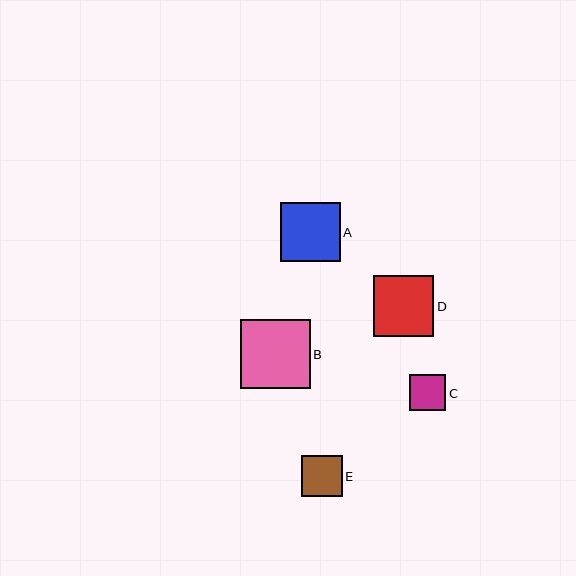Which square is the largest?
Square B is the largest with a size of approximately 70 pixels.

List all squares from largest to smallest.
From largest to smallest: B, D, A, E, C.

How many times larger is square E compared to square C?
Square E is approximately 1.1 times the size of square C.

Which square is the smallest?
Square C is the smallest with a size of approximately 37 pixels.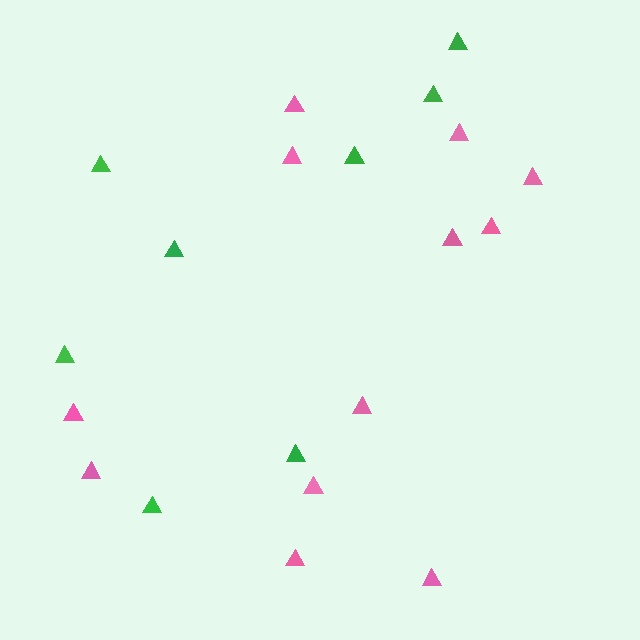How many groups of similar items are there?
There are 2 groups: one group of green triangles (8) and one group of pink triangles (12).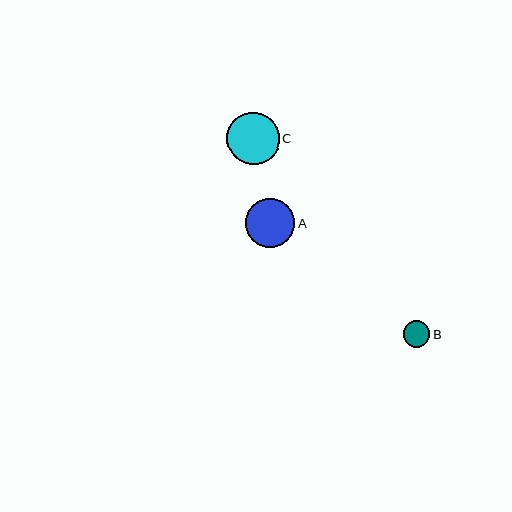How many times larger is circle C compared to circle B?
Circle C is approximately 2.0 times the size of circle B.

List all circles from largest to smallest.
From largest to smallest: C, A, B.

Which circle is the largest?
Circle C is the largest with a size of approximately 53 pixels.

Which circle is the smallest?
Circle B is the smallest with a size of approximately 27 pixels.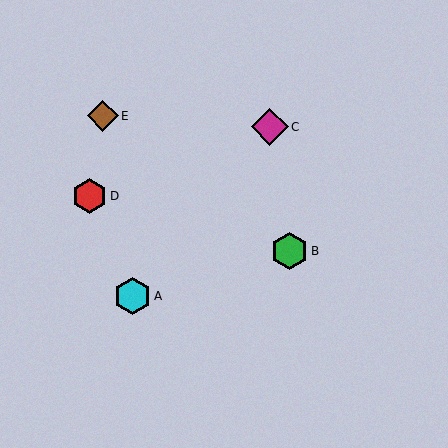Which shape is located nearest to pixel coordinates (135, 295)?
The cyan hexagon (labeled A) at (133, 296) is nearest to that location.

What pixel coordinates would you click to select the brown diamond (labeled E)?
Click at (103, 116) to select the brown diamond E.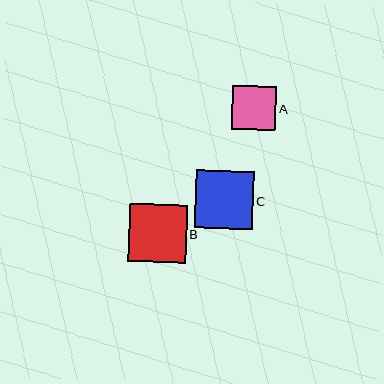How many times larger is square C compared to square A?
Square C is approximately 1.3 times the size of square A.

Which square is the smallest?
Square A is the smallest with a size of approximately 44 pixels.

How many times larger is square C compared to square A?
Square C is approximately 1.3 times the size of square A.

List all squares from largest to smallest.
From largest to smallest: C, B, A.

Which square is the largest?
Square C is the largest with a size of approximately 58 pixels.